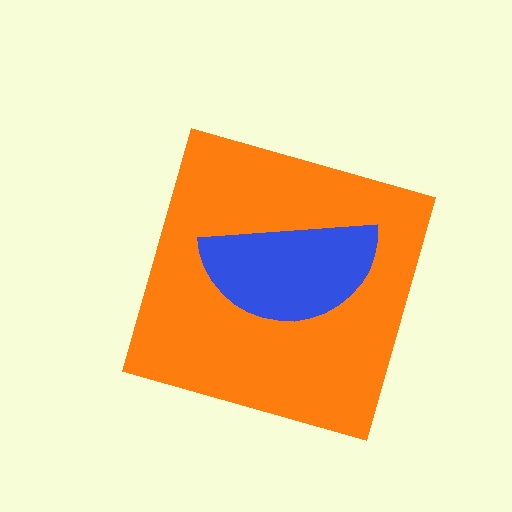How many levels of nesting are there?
2.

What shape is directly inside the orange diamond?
The blue semicircle.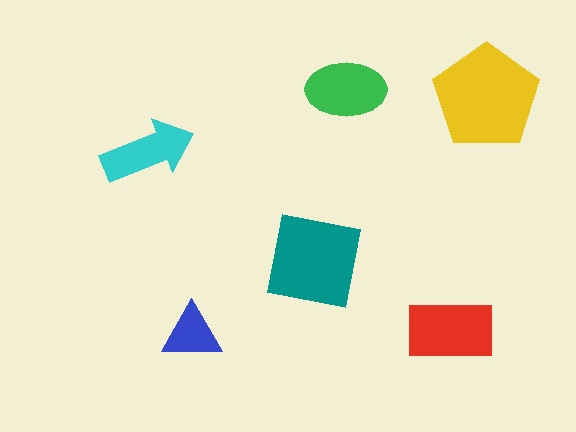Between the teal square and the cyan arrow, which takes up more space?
The teal square.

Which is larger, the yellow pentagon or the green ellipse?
The yellow pentagon.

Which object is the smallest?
The blue triangle.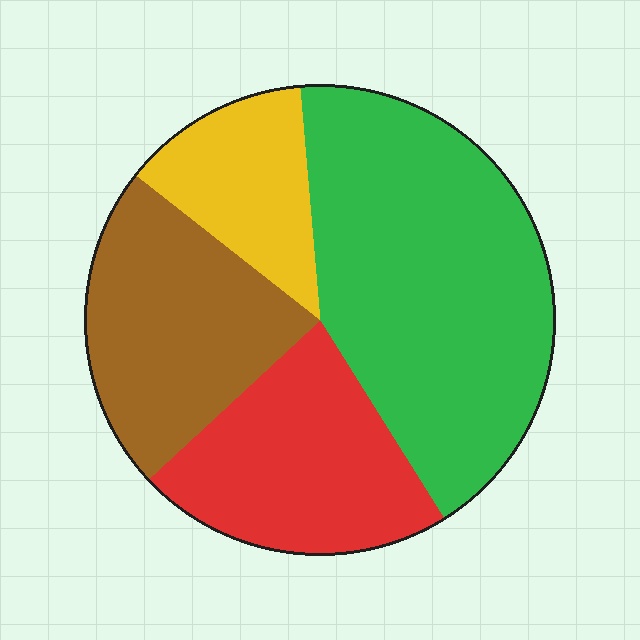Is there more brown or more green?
Green.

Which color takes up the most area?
Green, at roughly 40%.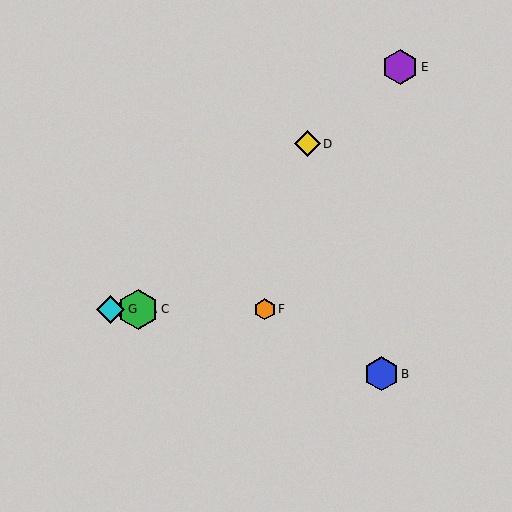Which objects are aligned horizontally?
Objects A, C, F, G are aligned horizontally.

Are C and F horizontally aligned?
Yes, both are at y≈309.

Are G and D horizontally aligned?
No, G is at y≈309 and D is at y≈144.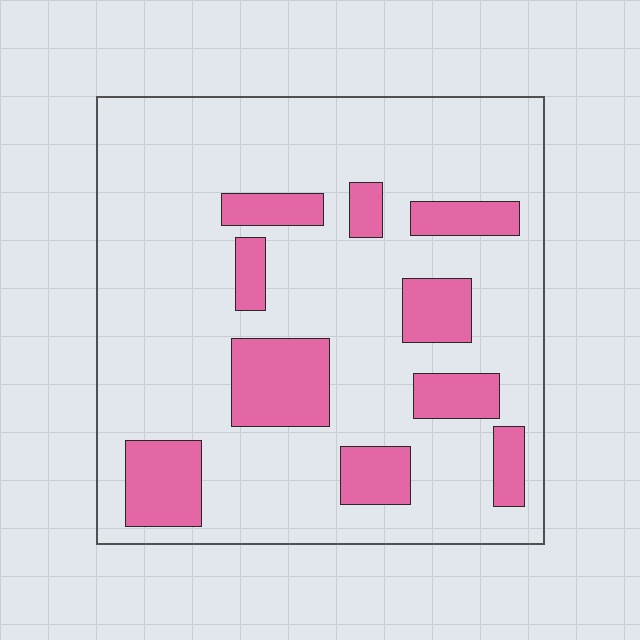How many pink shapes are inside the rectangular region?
10.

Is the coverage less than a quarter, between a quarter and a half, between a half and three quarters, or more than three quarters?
Less than a quarter.